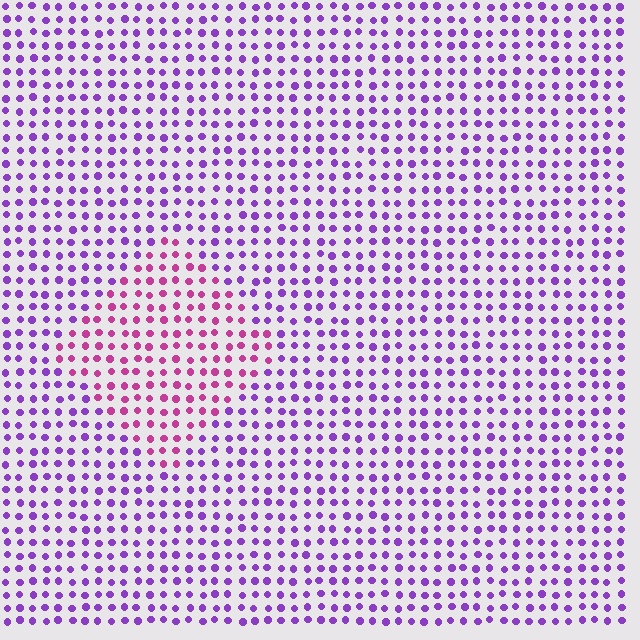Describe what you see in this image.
The image is filled with small purple elements in a uniform arrangement. A diamond-shaped region is visible where the elements are tinted to a slightly different hue, forming a subtle color boundary.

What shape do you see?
I see a diamond.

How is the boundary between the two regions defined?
The boundary is defined purely by a slight shift in hue (about 44 degrees). Spacing, size, and orientation are identical on both sides.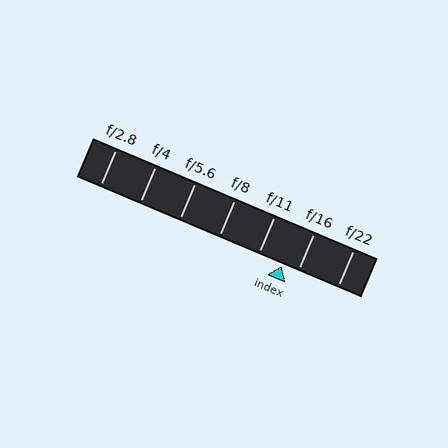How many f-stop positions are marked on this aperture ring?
There are 7 f-stop positions marked.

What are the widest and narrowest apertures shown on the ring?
The widest aperture shown is f/2.8 and the narrowest is f/22.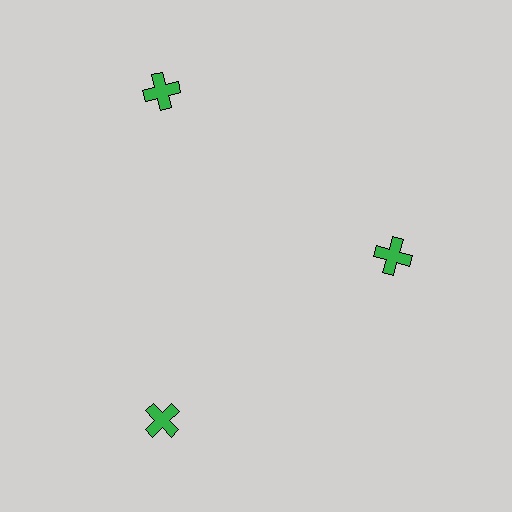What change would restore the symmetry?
The symmetry would be restored by moving it outward, back onto the ring so that all 3 crosses sit at equal angles and equal distance from the center.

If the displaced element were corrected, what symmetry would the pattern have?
It would have 3-fold rotational symmetry — the pattern would map onto itself every 120 degrees.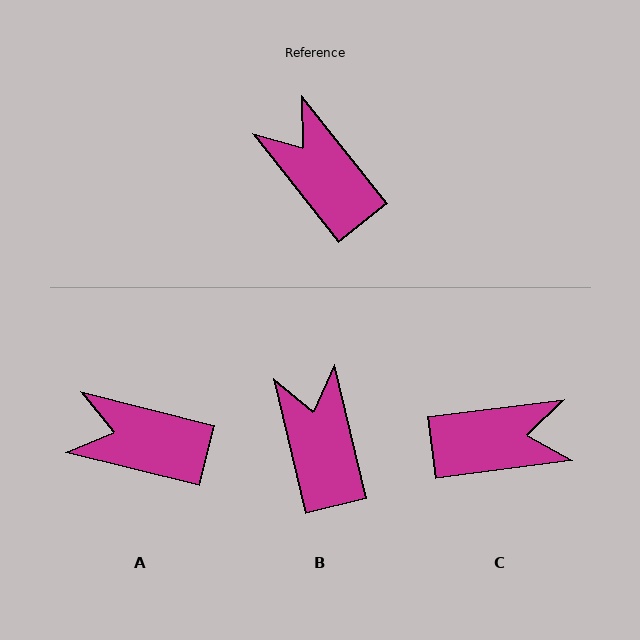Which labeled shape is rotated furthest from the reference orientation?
C, about 121 degrees away.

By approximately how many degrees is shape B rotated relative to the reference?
Approximately 25 degrees clockwise.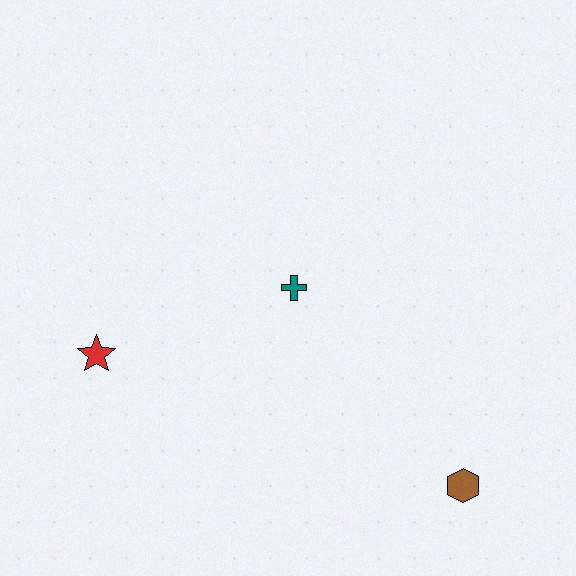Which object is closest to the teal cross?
The red star is closest to the teal cross.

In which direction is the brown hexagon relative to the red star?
The brown hexagon is to the right of the red star.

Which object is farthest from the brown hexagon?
The red star is farthest from the brown hexagon.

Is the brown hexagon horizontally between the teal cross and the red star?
No